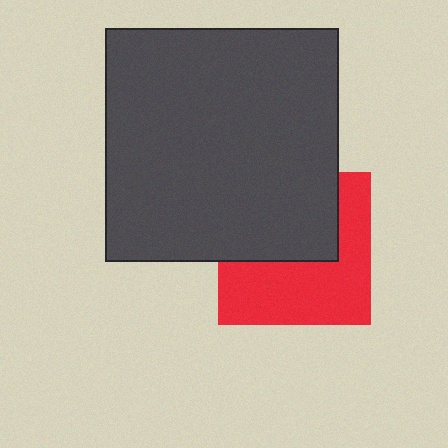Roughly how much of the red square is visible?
About half of it is visible (roughly 54%).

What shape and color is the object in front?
The object in front is a dark gray square.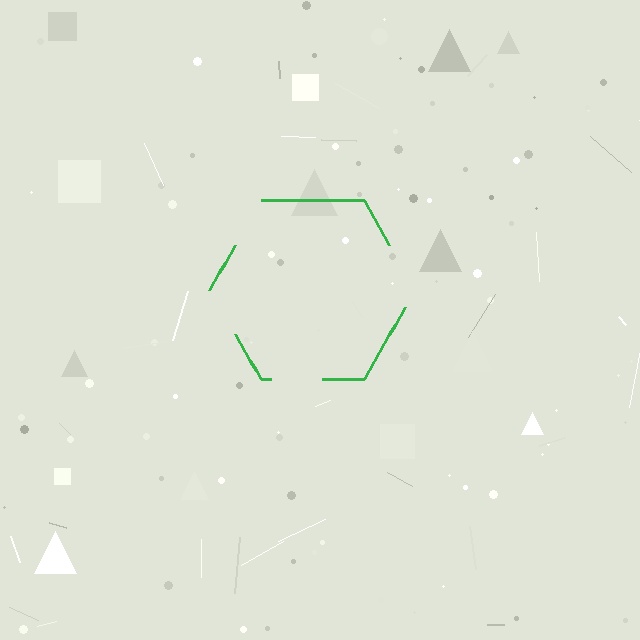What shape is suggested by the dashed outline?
The dashed outline suggests a hexagon.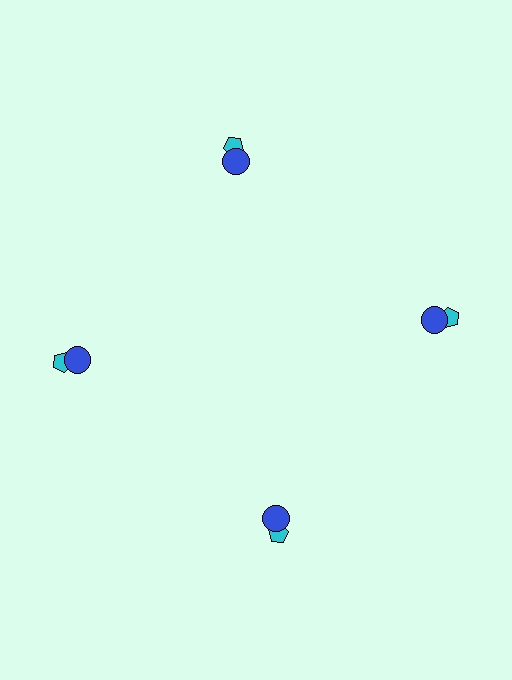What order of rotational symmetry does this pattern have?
This pattern has 4-fold rotational symmetry.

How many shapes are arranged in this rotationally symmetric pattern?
There are 8 shapes, arranged in 4 groups of 2.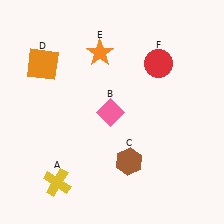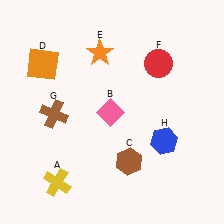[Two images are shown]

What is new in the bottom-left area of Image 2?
A brown cross (G) was added in the bottom-left area of Image 2.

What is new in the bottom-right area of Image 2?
A blue hexagon (H) was added in the bottom-right area of Image 2.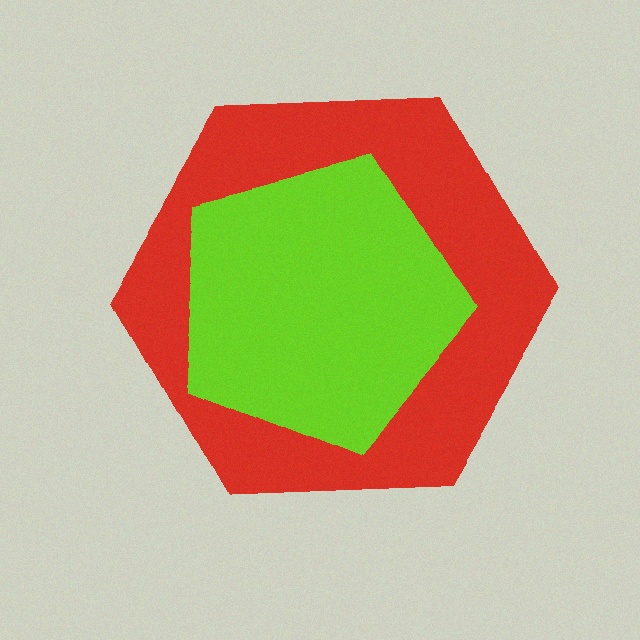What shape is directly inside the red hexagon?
The lime pentagon.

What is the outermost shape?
The red hexagon.